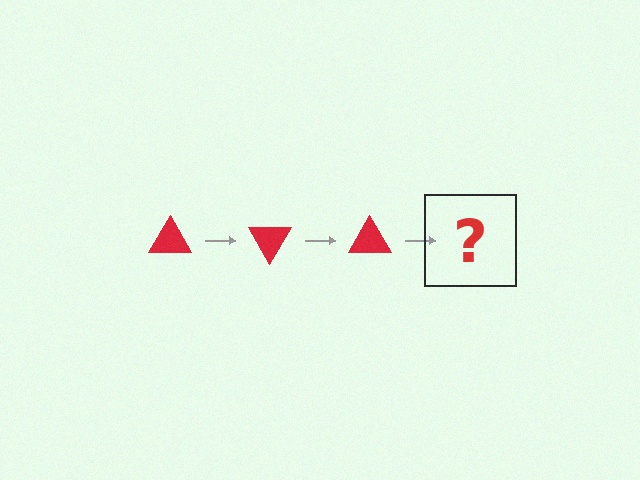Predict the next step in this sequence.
The next step is a red triangle rotated 180 degrees.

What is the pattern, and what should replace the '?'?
The pattern is that the triangle rotates 60 degrees each step. The '?' should be a red triangle rotated 180 degrees.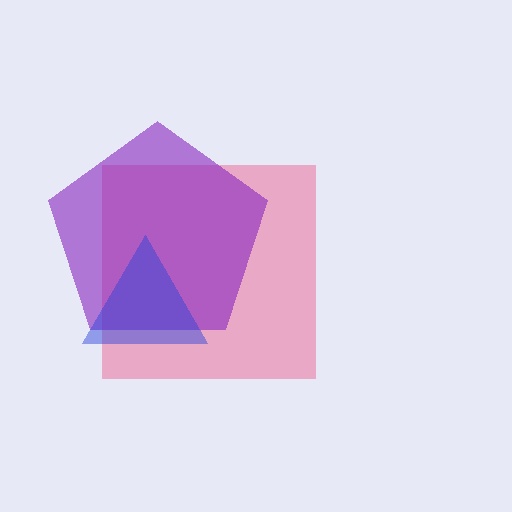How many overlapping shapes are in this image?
There are 3 overlapping shapes in the image.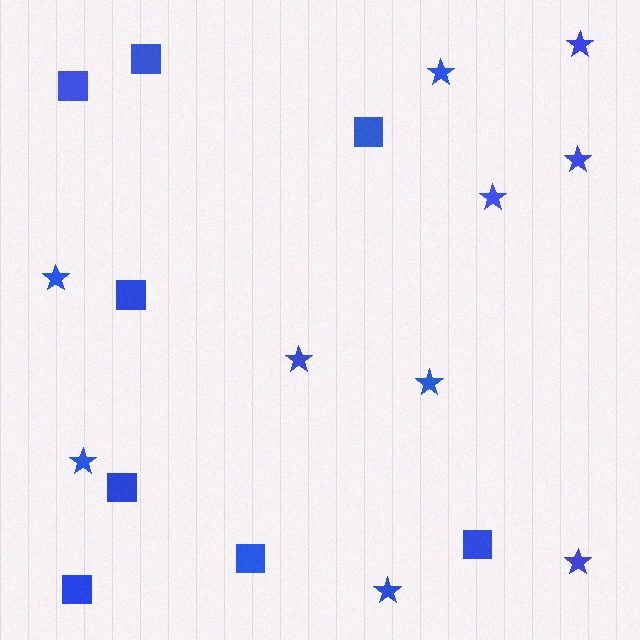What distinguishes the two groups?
There are 2 groups: one group of squares (8) and one group of stars (10).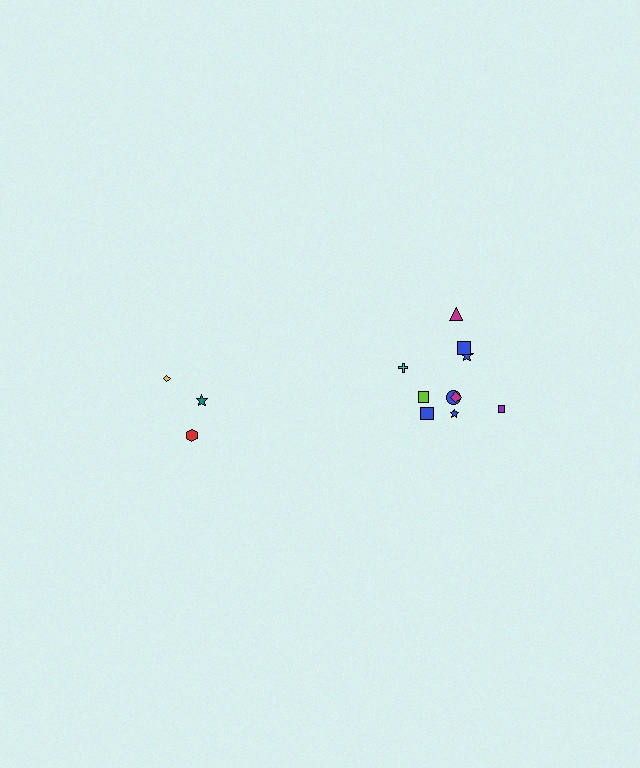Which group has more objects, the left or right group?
The right group.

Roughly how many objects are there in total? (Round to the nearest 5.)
Roughly 15 objects in total.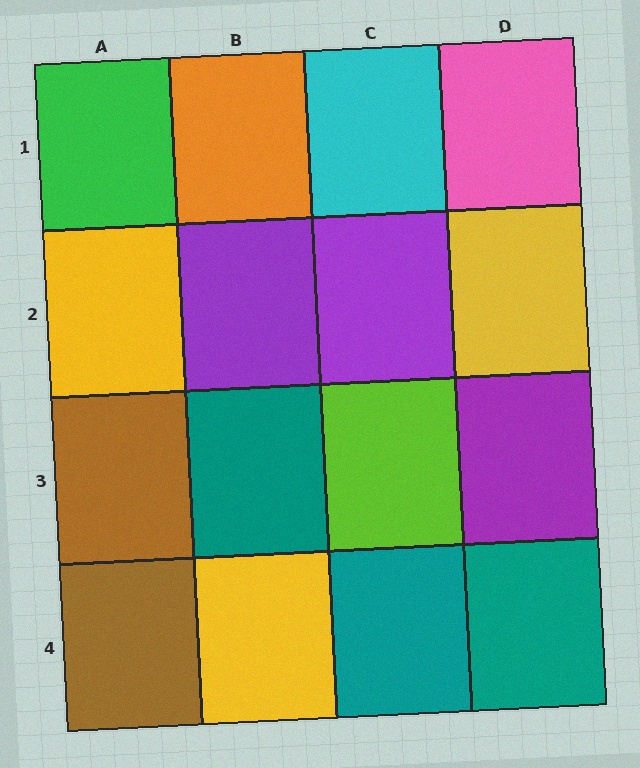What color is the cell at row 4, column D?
Teal.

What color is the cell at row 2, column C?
Purple.